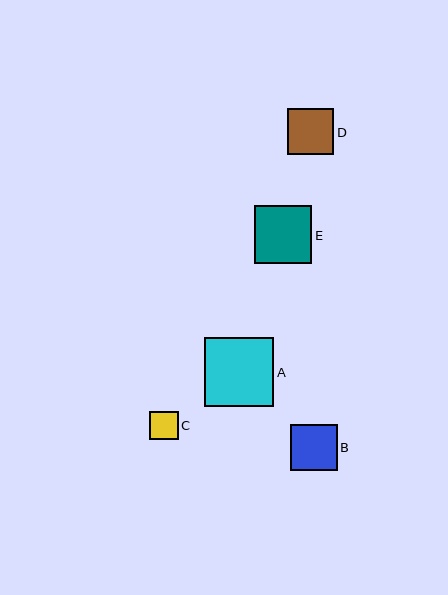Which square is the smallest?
Square C is the smallest with a size of approximately 29 pixels.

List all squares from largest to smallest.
From largest to smallest: A, E, B, D, C.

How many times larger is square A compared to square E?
Square A is approximately 1.2 times the size of square E.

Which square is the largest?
Square A is the largest with a size of approximately 69 pixels.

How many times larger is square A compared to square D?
Square A is approximately 1.5 times the size of square D.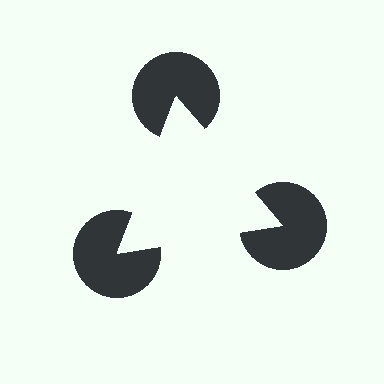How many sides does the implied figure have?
3 sides.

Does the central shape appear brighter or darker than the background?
It typically appears slightly brighter than the background, even though no actual brightness change is drawn.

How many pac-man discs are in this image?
There are 3 — one at each vertex of the illusory triangle.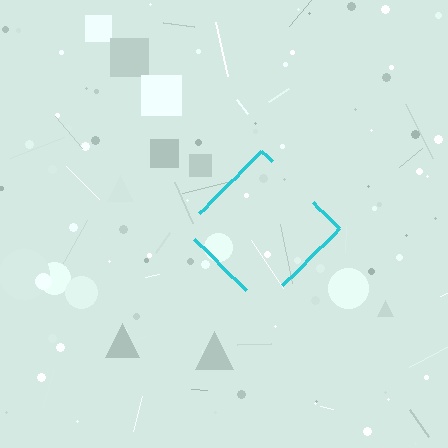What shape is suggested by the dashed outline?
The dashed outline suggests a diamond.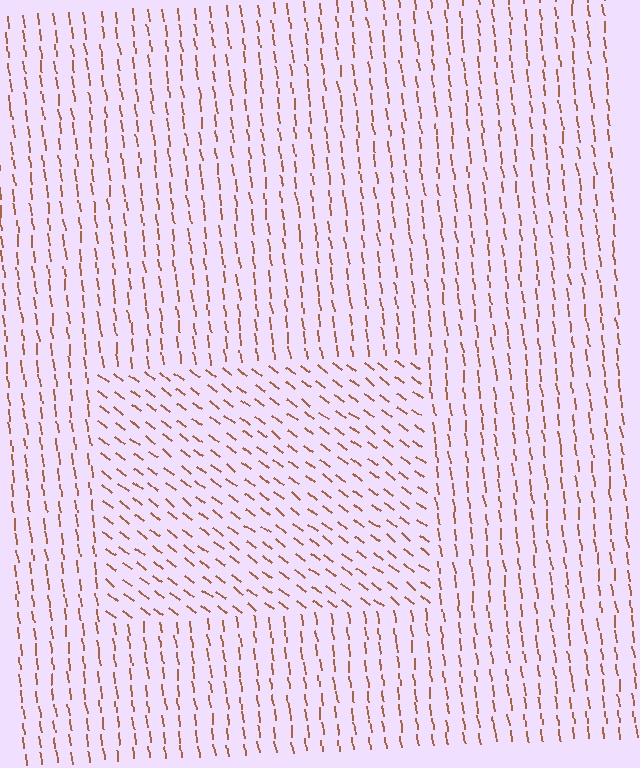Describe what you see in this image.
The image is filled with small brown line segments. A rectangle region in the image has lines oriented differently from the surrounding lines, creating a visible texture boundary.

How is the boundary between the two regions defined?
The boundary is defined purely by a change in line orientation (approximately 45 degrees difference). All lines are the same color and thickness.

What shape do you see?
I see a rectangle.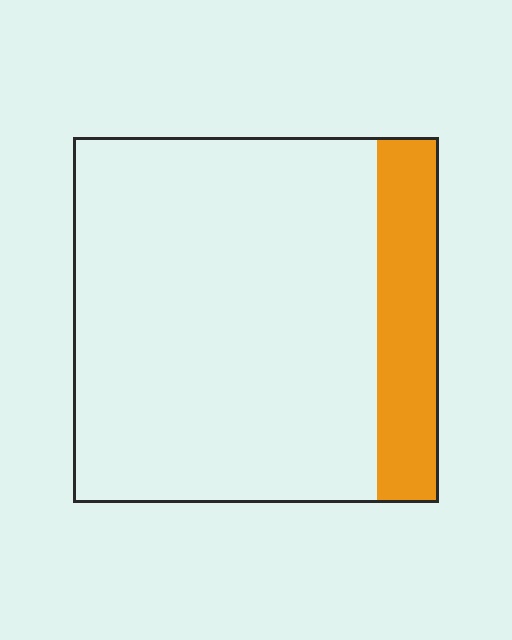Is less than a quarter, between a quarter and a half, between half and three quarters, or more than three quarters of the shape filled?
Less than a quarter.